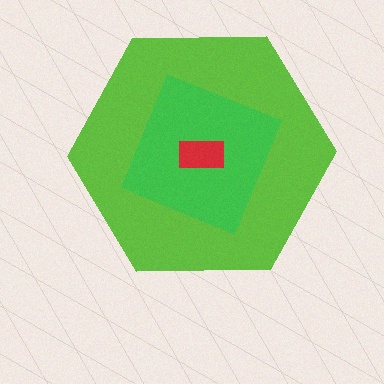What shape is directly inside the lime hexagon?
The green diamond.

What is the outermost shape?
The lime hexagon.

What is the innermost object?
The red rectangle.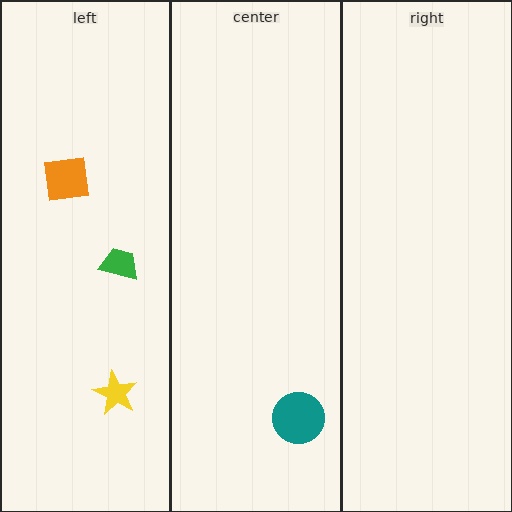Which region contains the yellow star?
The left region.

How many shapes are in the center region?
1.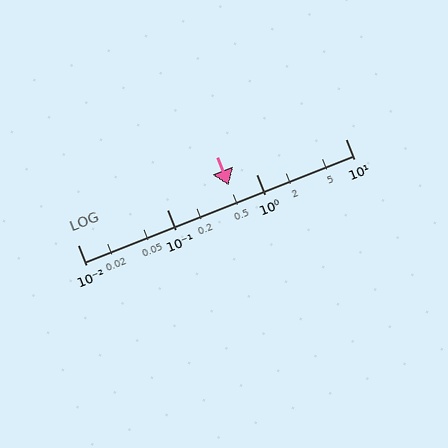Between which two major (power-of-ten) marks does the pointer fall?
The pointer is between 0.1 and 1.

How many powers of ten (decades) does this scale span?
The scale spans 3 decades, from 0.01 to 10.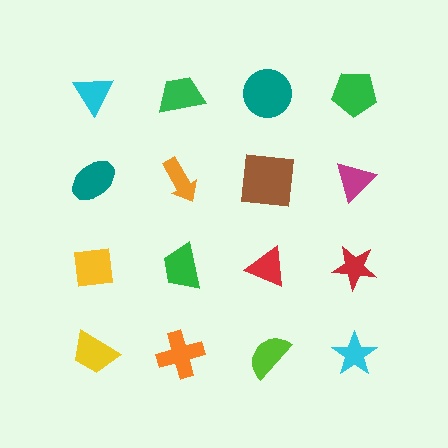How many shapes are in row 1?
4 shapes.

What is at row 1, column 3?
A teal circle.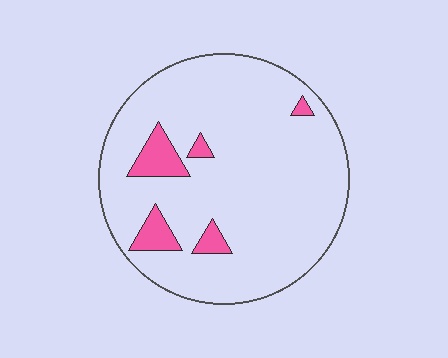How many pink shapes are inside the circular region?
5.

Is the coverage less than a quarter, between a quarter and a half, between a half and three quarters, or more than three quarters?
Less than a quarter.